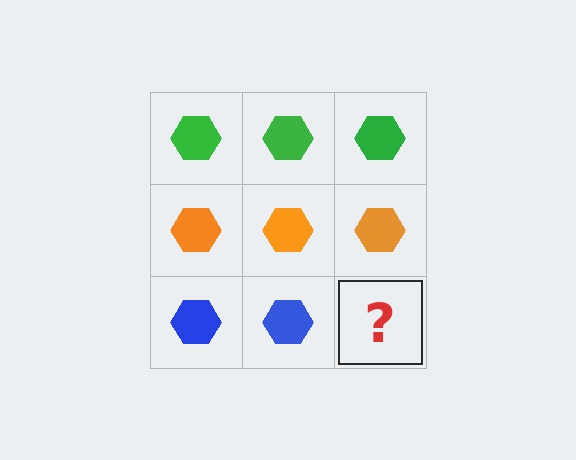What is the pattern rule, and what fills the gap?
The rule is that each row has a consistent color. The gap should be filled with a blue hexagon.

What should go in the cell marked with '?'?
The missing cell should contain a blue hexagon.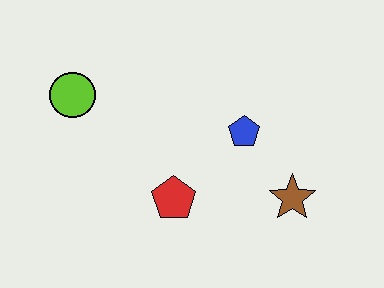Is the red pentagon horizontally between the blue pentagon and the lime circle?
Yes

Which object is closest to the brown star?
The blue pentagon is closest to the brown star.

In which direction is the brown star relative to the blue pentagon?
The brown star is below the blue pentagon.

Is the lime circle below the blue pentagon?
No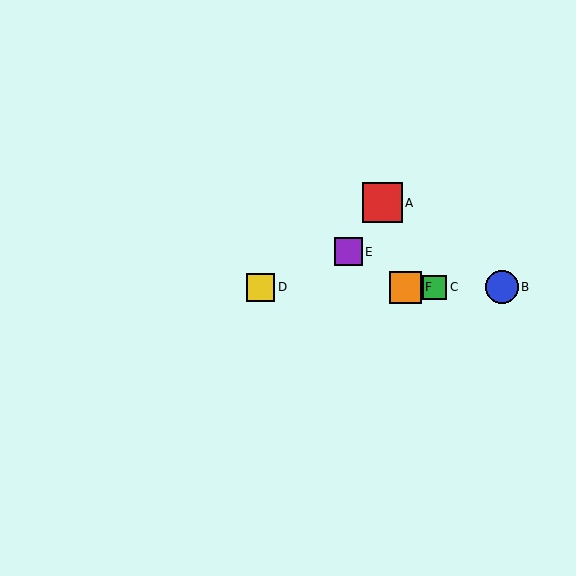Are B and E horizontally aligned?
No, B is at y≈287 and E is at y≈252.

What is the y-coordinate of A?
Object A is at y≈203.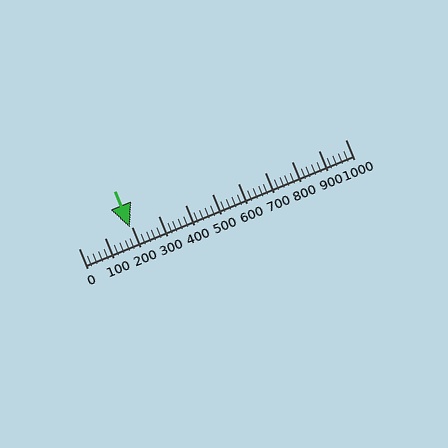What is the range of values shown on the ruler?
The ruler shows values from 0 to 1000.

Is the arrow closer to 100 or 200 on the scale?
The arrow is closer to 200.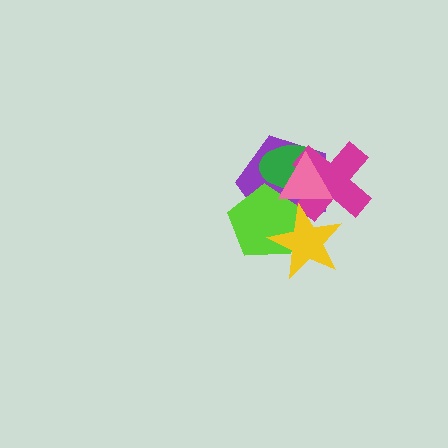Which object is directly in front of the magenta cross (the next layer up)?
The yellow star is directly in front of the magenta cross.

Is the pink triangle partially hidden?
No, no other shape covers it.